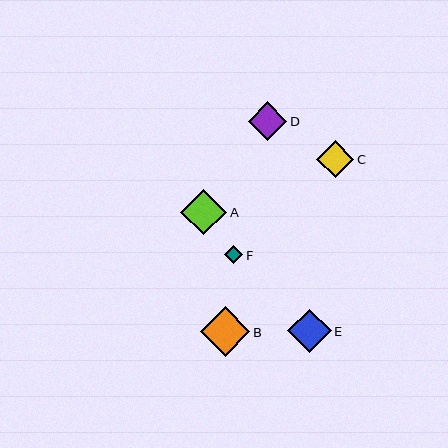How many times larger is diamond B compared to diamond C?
Diamond B is approximately 1.3 times the size of diamond C.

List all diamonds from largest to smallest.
From largest to smallest: B, A, E, D, C, F.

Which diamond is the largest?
Diamond B is the largest with a size of approximately 50 pixels.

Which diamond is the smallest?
Diamond F is the smallest with a size of approximately 18 pixels.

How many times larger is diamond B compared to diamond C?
Diamond B is approximately 1.3 times the size of diamond C.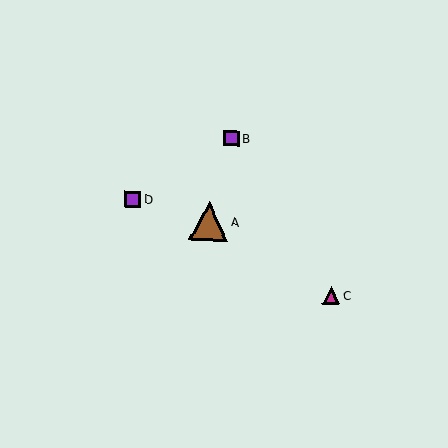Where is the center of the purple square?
The center of the purple square is at (133, 199).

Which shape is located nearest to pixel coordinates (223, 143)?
The purple square (labeled B) at (231, 138) is nearest to that location.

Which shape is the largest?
The brown triangle (labeled A) is the largest.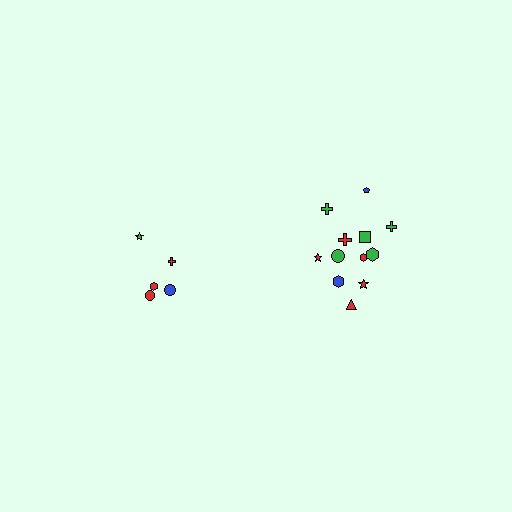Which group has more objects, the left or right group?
The right group.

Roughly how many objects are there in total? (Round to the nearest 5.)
Roughly 15 objects in total.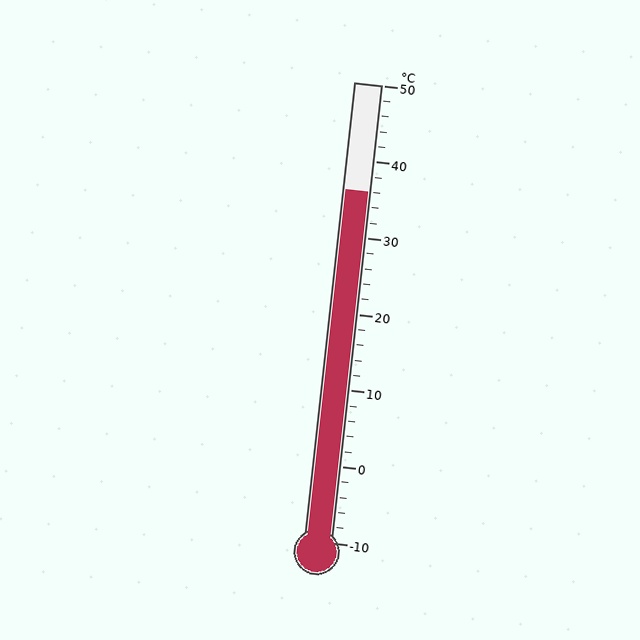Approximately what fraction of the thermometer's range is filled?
The thermometer is filled to approximately 75% of its range.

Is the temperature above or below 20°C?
The temperature is above 20°C.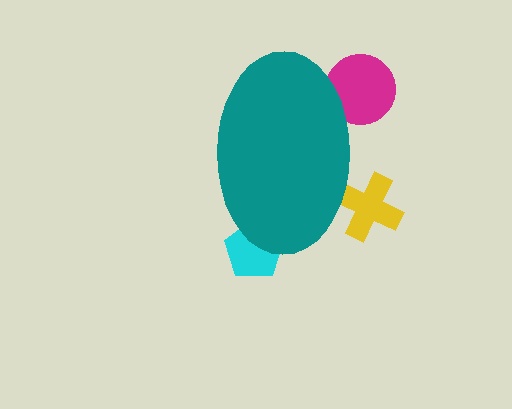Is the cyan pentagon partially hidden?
Yes, the cyan pentagon is partially hidden behind the teal ellipse.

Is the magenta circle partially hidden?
Yes, the magenta circle is partially hidden behind the teal ellipse.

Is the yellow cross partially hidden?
Yes, the yellow cross is partially hidden behind the teal ellipse.